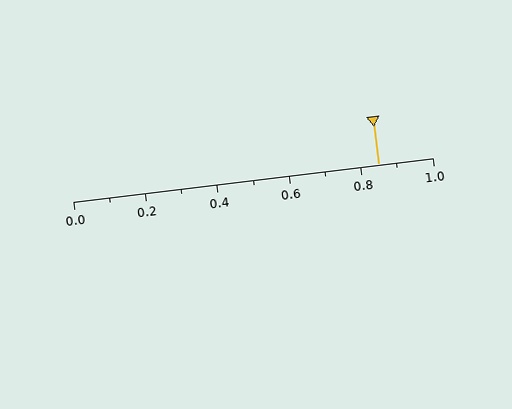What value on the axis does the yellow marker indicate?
The marker indicates approximately 0.85.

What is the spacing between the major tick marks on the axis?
The major ticks are spaced 0.2 apart.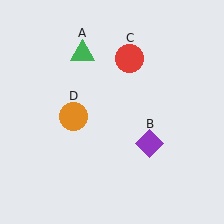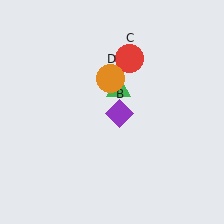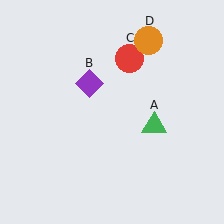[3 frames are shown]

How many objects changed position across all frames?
3 objects changed position: green triangle (object A), purple diamond (object B), orange circle (object D).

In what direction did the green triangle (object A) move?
The green triangle (object A) moved down and to the right.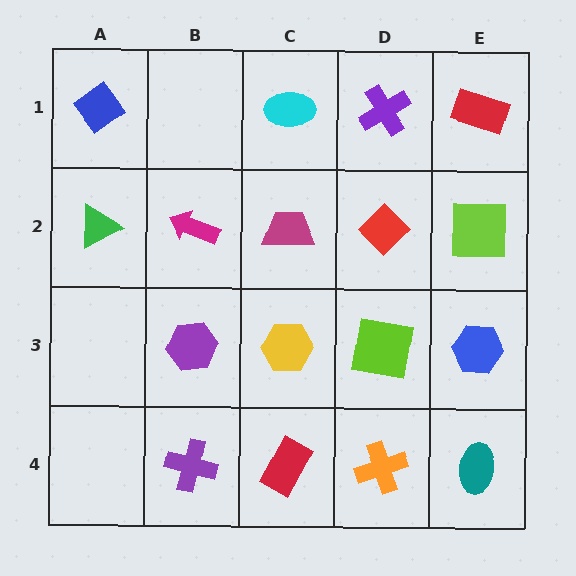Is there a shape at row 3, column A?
No, that cell is empty.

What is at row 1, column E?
A red rectangle.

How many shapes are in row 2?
5 shapes.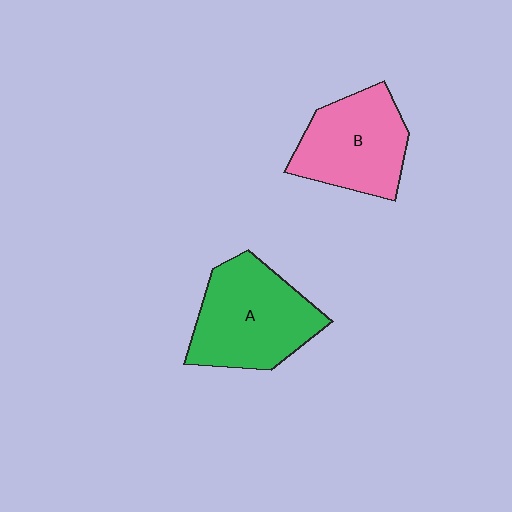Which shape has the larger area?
Shape A (green).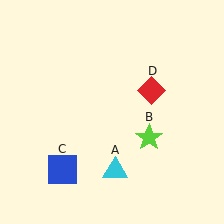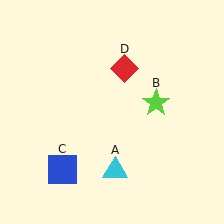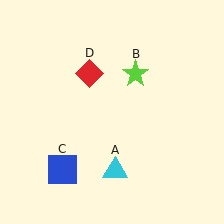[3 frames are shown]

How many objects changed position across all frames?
2 objects changed position: lime star (object B), red diamond (object D).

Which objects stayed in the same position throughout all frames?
Cyan triangle (object A) and blue square (object C) remained stationary.